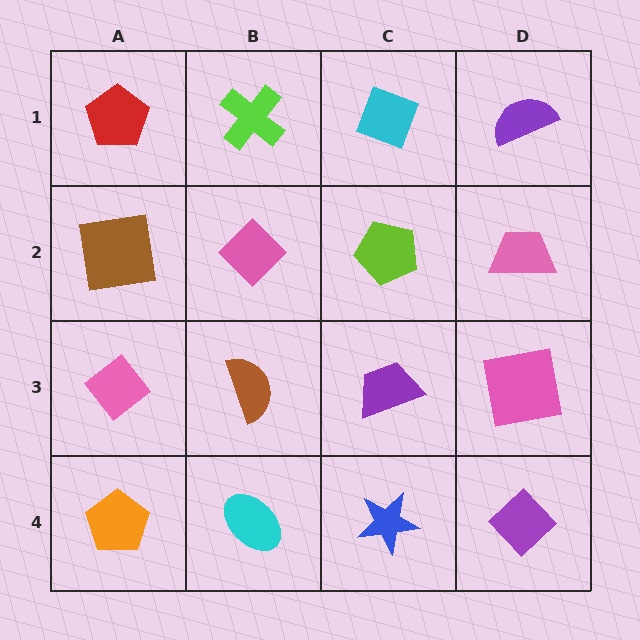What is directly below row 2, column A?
A pink diamond.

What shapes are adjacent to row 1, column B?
A pink diamond (row 2, column B), a red pentagon (row 1, column A), a cyan diamond (row 1, column C).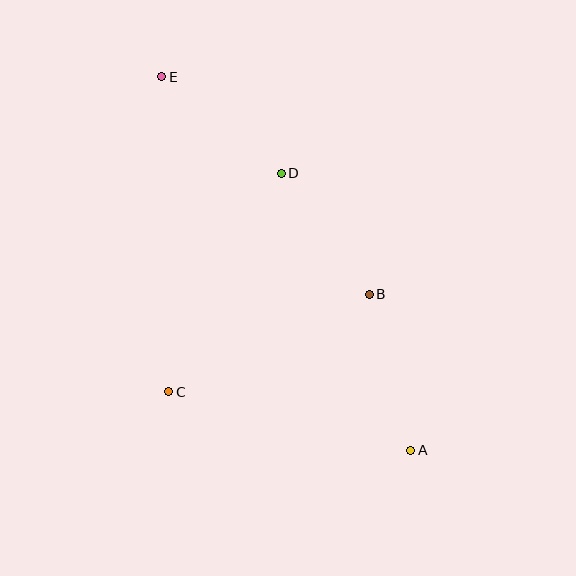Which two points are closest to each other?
Points B and D are closest to each other.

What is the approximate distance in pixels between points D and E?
The distance between D and E is approximately 154 pixels.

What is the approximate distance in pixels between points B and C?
The distance between B and C is approximately 223 pixels.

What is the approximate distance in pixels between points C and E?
The distance between C and E is approximately 315 pixels.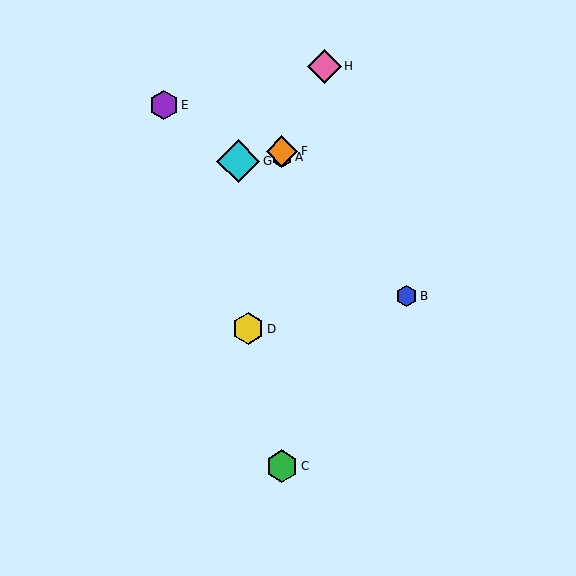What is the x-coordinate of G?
Object G is at x≈238.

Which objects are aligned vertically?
Objects A, C, F are aligned vertically.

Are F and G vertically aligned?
No, F is at x≈282 and G is at x≈238.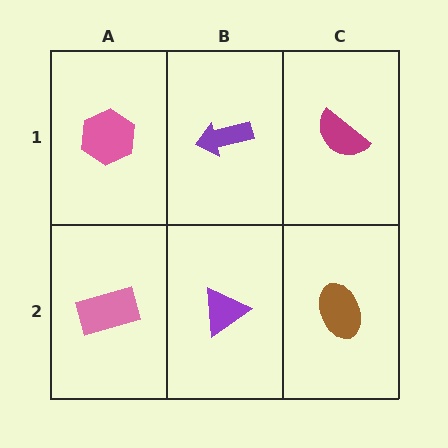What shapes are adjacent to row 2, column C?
A magenta semicircle (row 1, column C), a purple triangle (row 2, column B).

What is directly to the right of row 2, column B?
A brown ellipse.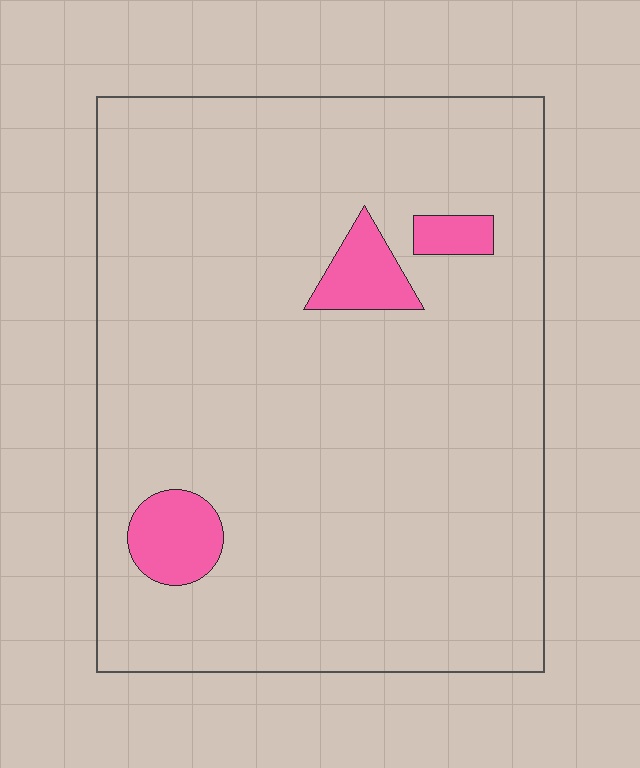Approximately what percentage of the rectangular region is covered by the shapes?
Approximately 5%.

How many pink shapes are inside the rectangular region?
3.